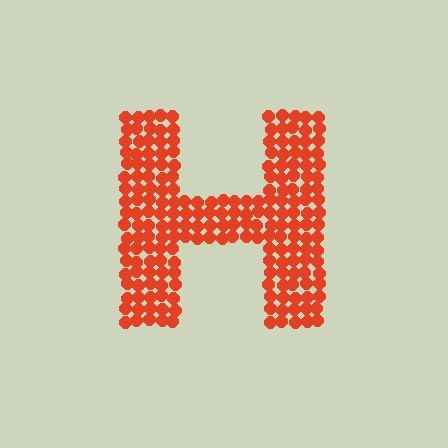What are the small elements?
The small elements are circles.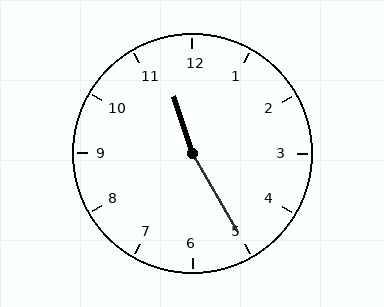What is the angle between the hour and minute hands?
Approximately 168 degrees.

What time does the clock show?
11:25.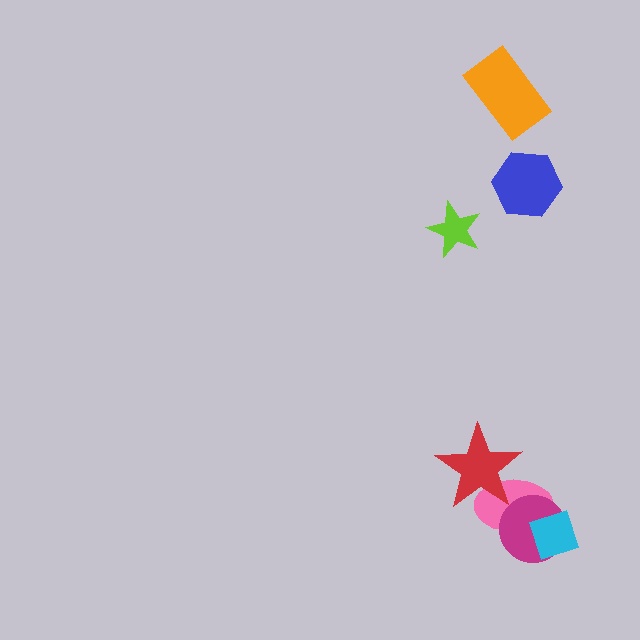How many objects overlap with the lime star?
0 objects overlap with the lime star.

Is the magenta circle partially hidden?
Yes, it is partially covered by another shape.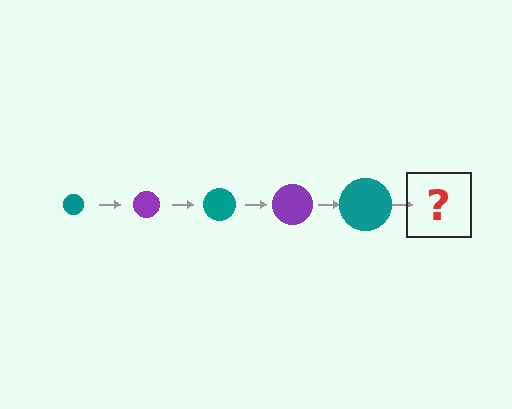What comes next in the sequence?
The next element should be a purple circle, larger than the previous one.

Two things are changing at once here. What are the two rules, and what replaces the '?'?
The two rules are that the circle grows larger each step and the color cycles through teal and purple. The '?' should be a purple circle, larger than the previous one.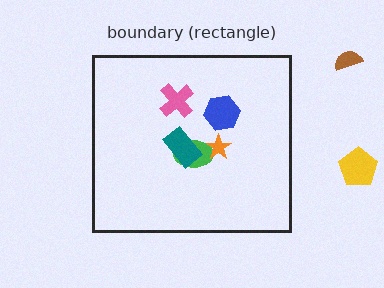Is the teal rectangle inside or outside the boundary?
Inside.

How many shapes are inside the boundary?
5 inside, 2 outside.